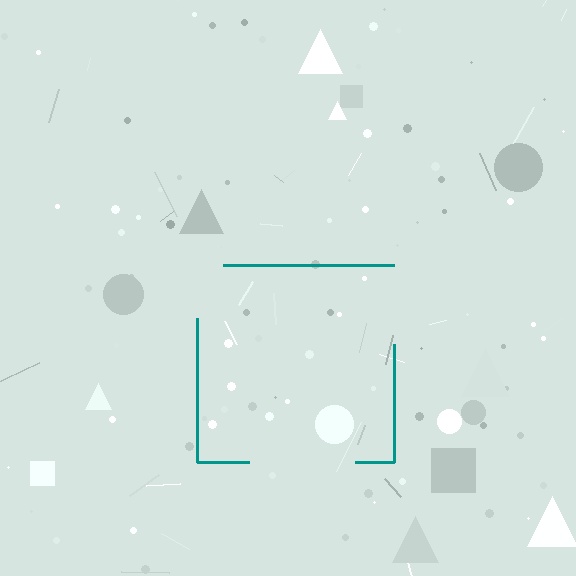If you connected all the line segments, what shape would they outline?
They would outline a square.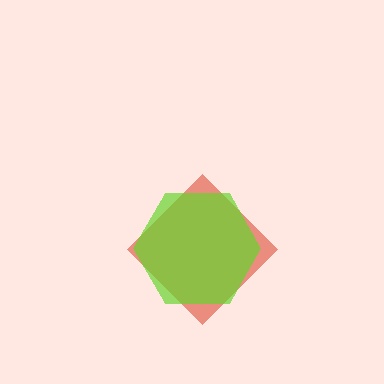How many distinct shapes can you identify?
There are 2 distinct shapes: a red diamond, a lime hexagon.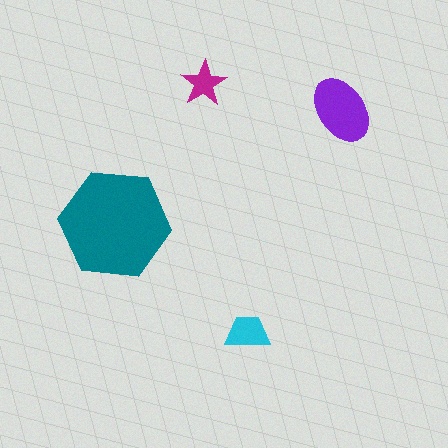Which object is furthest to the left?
The teal hexagon is leftmost.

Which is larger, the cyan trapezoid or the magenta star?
The cyan trapezoid.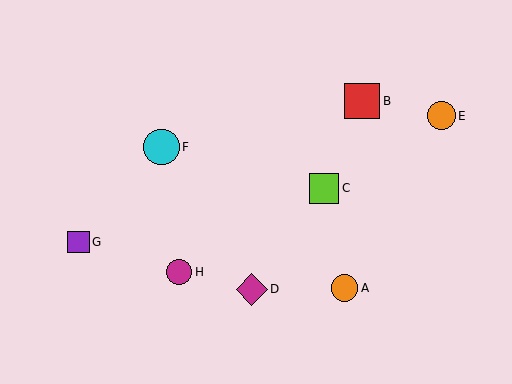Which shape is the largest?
The red square (labeled B) is the largest.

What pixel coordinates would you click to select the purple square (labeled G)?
Click at (79, 242) to select the purple square G.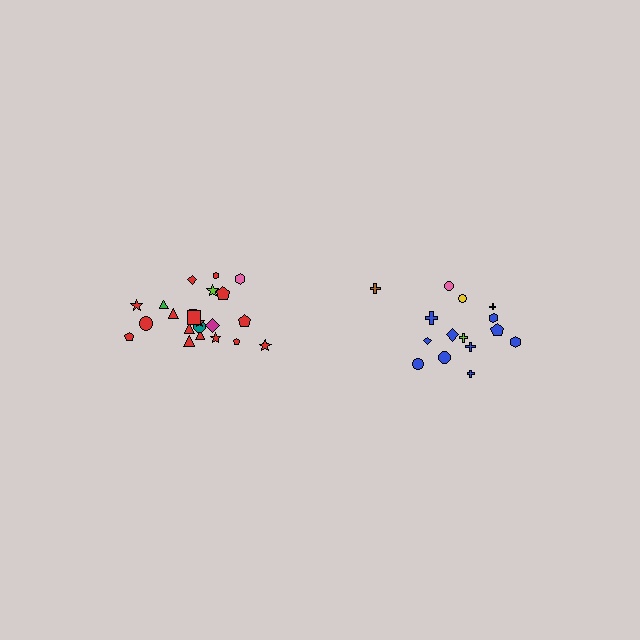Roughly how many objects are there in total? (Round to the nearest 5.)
Roughly 35 objects in total.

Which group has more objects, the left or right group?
The left group.